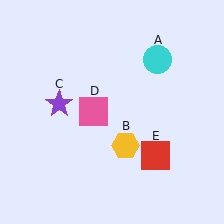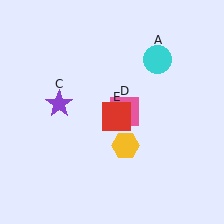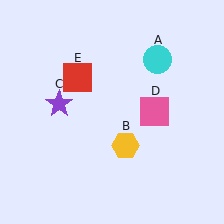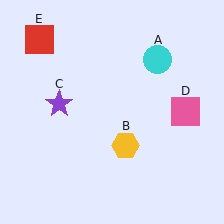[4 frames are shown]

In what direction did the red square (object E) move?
The red square (object E) moved up and to the left.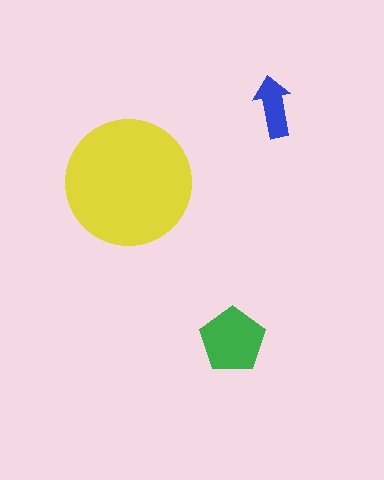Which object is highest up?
The blue arrow is topmost.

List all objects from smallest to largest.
The blue arrow, the green pentagon, the yellow circle.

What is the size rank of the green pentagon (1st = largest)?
2nd.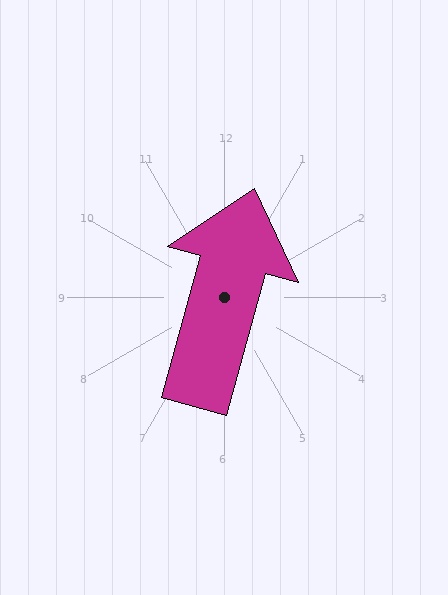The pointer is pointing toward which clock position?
Roughly 1 o'clock.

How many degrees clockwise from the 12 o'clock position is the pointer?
Approximately 15 degrees.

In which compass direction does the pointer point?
North.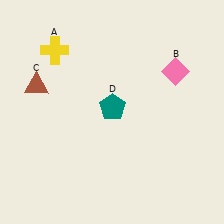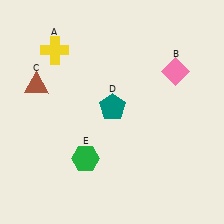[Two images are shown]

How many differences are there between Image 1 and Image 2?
There is 1 difference between the two images.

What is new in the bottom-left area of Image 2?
A green hexagon (E) was added in the bottom-left area of Image 2.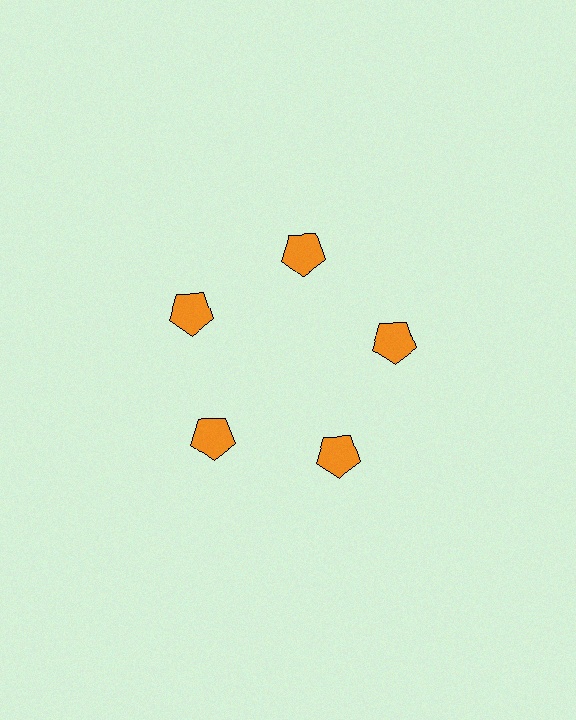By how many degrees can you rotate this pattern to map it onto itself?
The pattern maps onto itself every 72 degrees of rotation.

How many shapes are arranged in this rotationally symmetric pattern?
There are 5 shapes, arranged in 5 groups of 1.